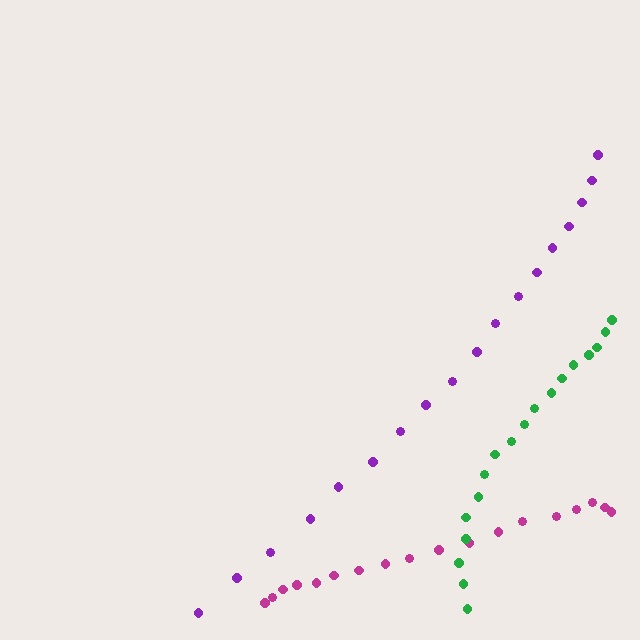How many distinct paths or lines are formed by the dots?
There are 3 distinct paths.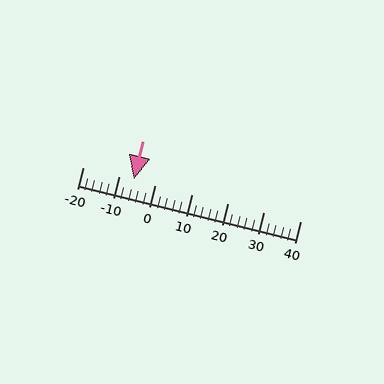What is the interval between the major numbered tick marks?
The major tick marks are spaced 10 units apart.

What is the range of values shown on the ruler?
The ruler shows values from -20 to 40.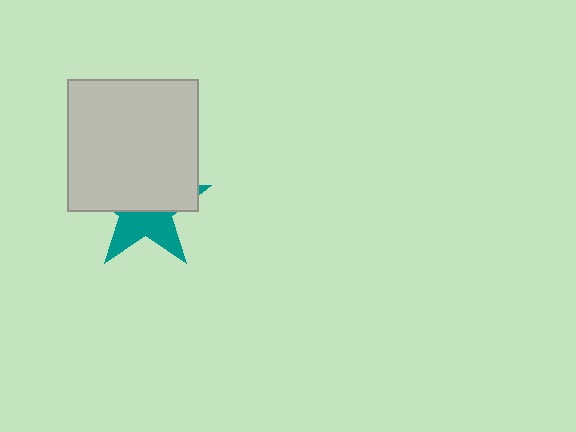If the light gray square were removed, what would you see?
You would see the complete teal star.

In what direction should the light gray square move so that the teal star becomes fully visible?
The light gray square should move up. That is the shortest direction to clear the overlap and leave the teal star fully visible.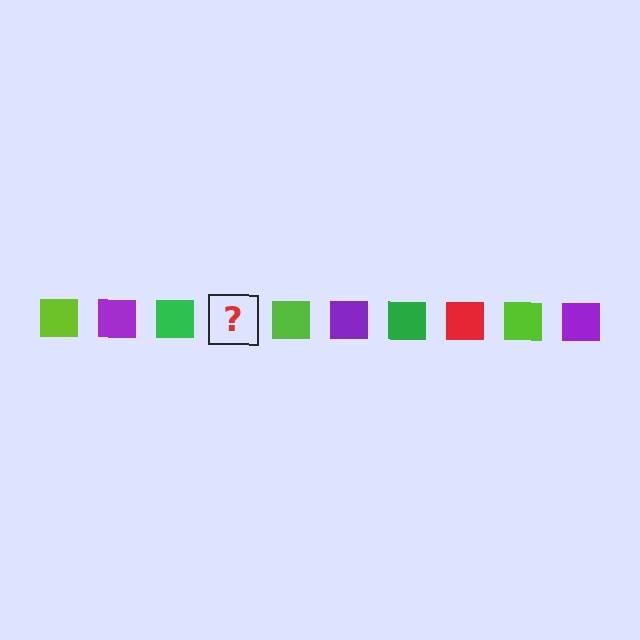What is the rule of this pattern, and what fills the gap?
The rule is that the pattern cycles through lime, purple, green, red squares. The gap should be filled with a red square.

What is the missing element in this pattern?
The missing element is a red square.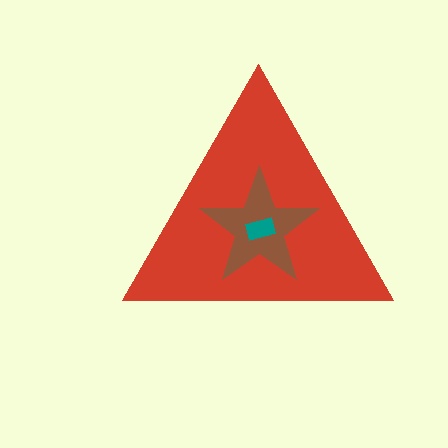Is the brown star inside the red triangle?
Yes.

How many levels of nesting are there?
3.